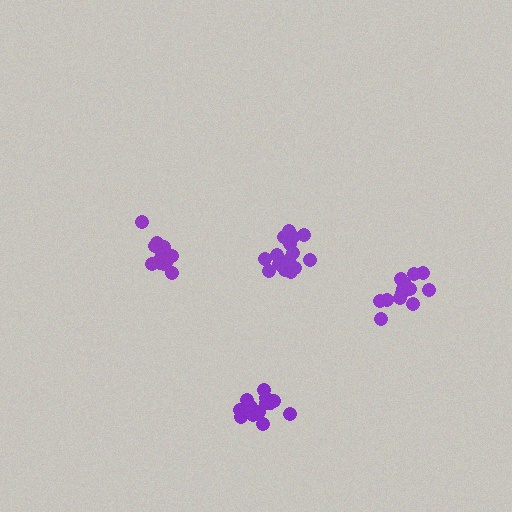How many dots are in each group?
Group 1: 16 dots, Group 2: 17 dots, Group 3: 13 dots, Group 4: 15 dots (61 total).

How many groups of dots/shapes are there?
There are 4 groups.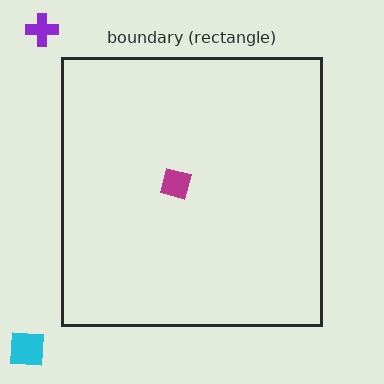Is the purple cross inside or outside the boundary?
Outside.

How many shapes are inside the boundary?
1 inside, 2 outside.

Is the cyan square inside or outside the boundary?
Outside.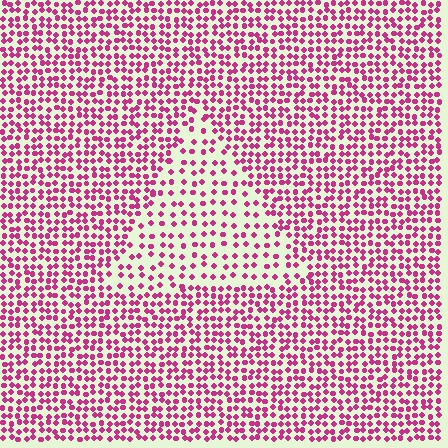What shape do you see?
I see a triangle.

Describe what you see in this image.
The image contains small magenta elements arranged at two different densities. A triangle-shaped region is visible where the elements are less densely packed than the surrounding area.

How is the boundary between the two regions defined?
The boundary is defined by a change in element density (approximately 1.9x ratio). All elements are the same color, size, and shape.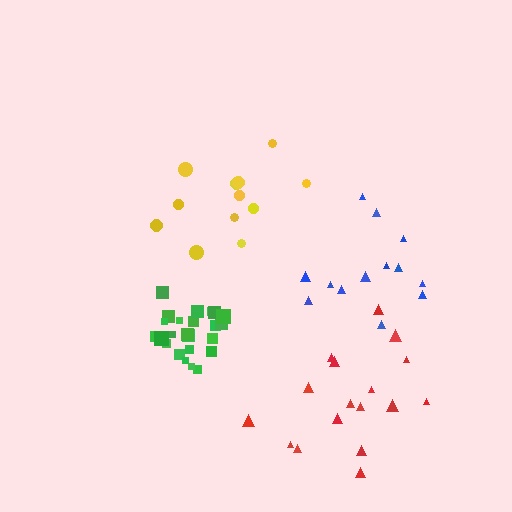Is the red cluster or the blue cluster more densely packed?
Blue.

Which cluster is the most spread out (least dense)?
Red.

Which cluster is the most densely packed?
Green.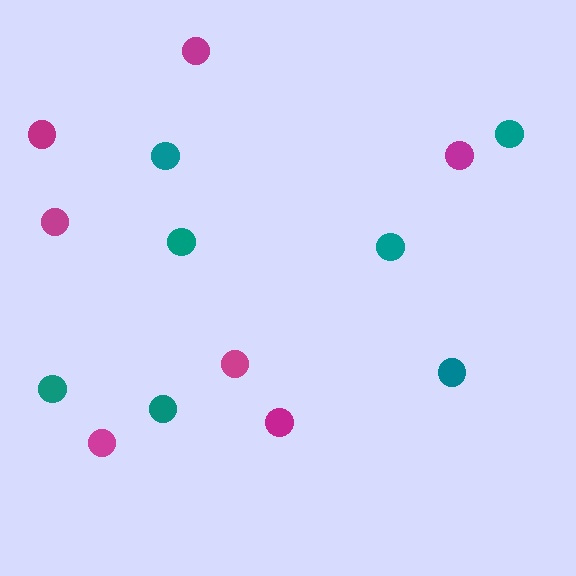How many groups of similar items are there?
There are 2 groups: one group of teal circles (7) and one group of magenta circles (7).